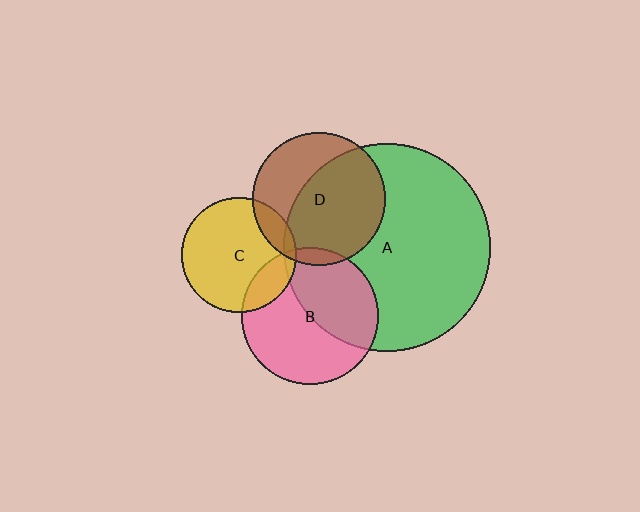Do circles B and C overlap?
Yes.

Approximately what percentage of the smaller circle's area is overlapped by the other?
Approximately 20%.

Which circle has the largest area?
Circle A (green).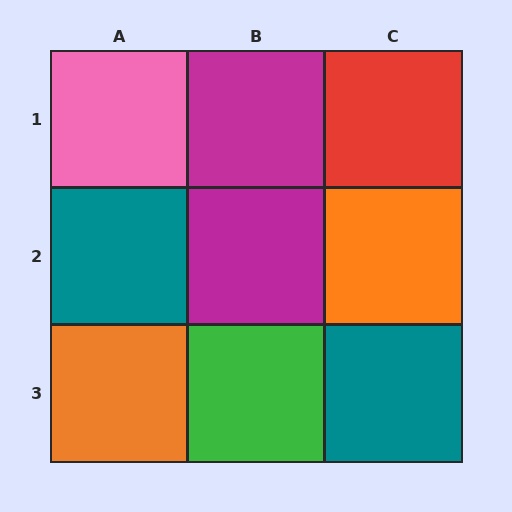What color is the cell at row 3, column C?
Teal.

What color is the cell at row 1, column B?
Magenta.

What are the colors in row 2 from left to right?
Teal, magenta, orange.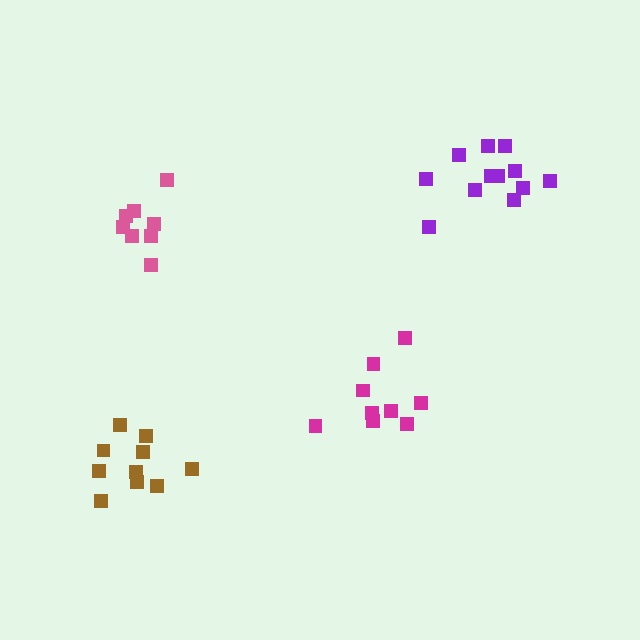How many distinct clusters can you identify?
There are 4 distinct clusters.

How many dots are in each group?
Group 1: 10 dots, Group 2: 9 dots, Group 3: 8 dots, Group 4: 12 dots (39 total).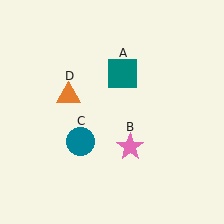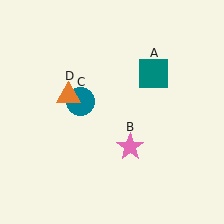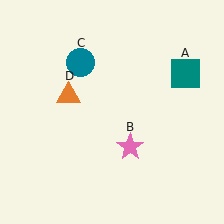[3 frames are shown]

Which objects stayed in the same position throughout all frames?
Pink star (object B) and orange triangle (object D) remained stationary.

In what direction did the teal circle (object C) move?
The teal circle (object C) moved up.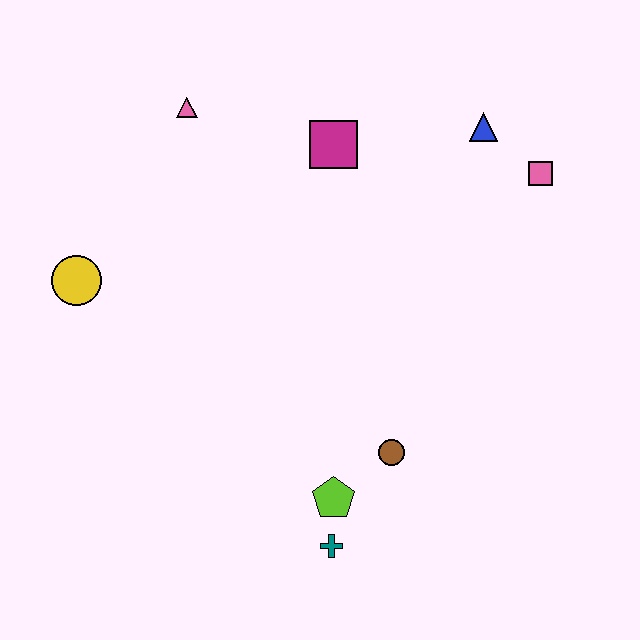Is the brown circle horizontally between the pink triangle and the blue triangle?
Yes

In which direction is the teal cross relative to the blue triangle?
The teal cross is below the blue triangle.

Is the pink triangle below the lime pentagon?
No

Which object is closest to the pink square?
The blue triangle is closest to the pink square.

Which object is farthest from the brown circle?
The pink triangle is farthest from the brown circle.